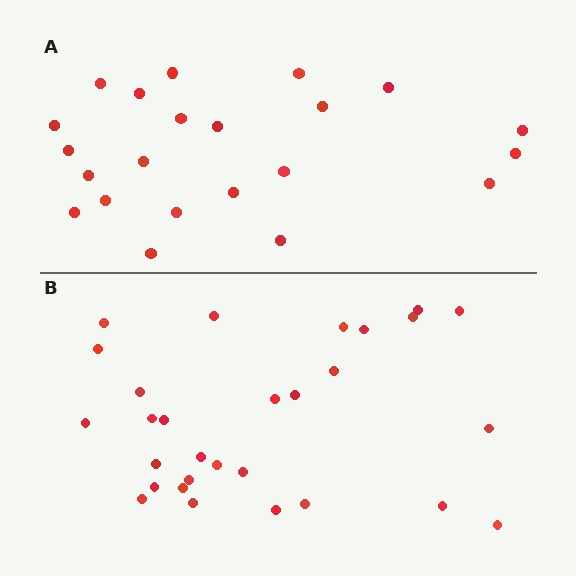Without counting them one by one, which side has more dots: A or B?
Region B (the bottom region) has more dots.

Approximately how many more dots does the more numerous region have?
Region B has roughly 8 or so more dots than region A.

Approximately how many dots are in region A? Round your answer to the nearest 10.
About 20 dots. (The exact count is 22, which rounds to 20.)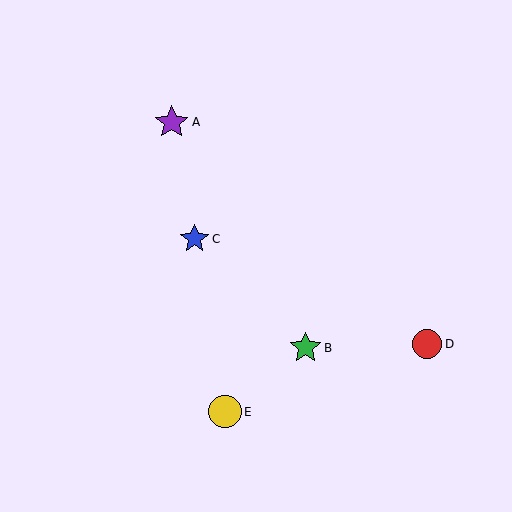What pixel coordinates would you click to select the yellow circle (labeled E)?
Click at (225, 412) to select the yellow circle E.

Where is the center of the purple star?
The center of the purple star is at (172, 122).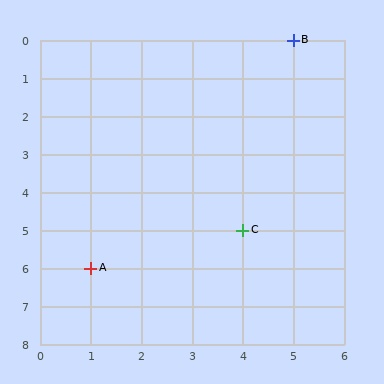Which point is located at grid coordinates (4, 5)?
Point C is at (4, 5).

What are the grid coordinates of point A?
Point A is at grid coordinates (1, 6).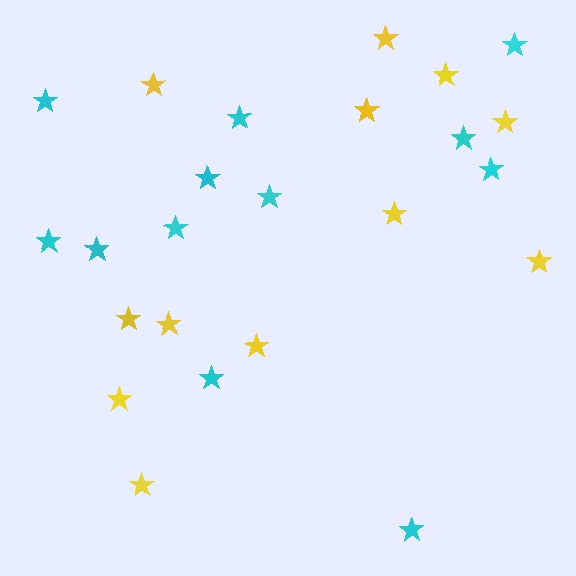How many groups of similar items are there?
There are 2 groups: one group of yellow stars (12) and one group of cyan stars (12).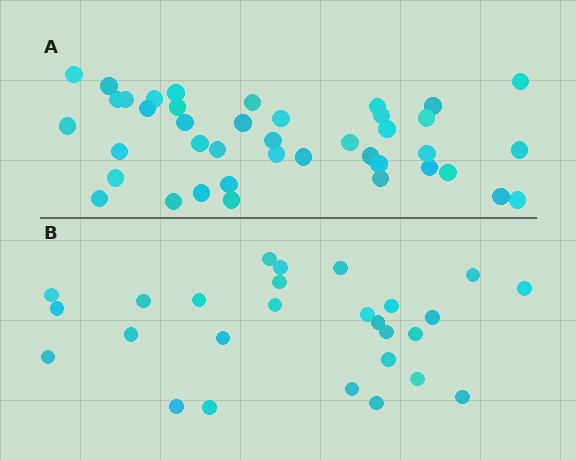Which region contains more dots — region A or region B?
Region A (the top region) has more dots.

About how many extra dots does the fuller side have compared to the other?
Region A has approximately 15 more dots than region B.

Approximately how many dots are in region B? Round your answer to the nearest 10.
About 30 dots. (The exact count is 27, which rounds to 30.)